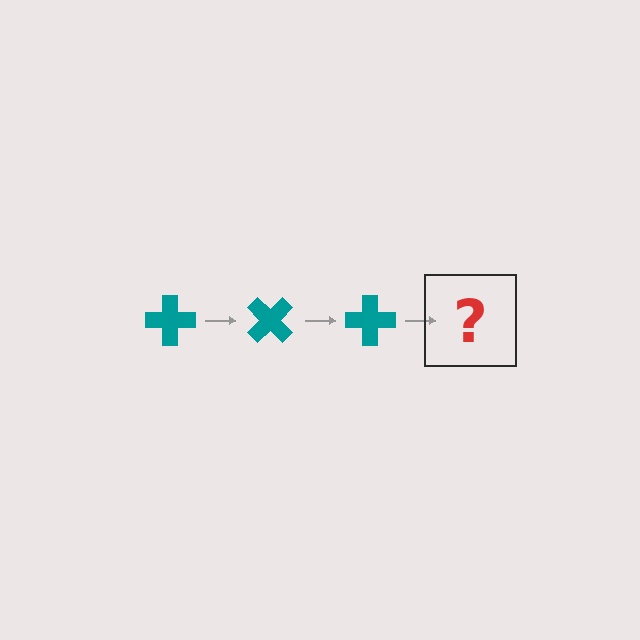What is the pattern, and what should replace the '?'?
The pattern is that the cross rotates 45 degrees each step. The '?' should be a teal cross rotated 135 degrees.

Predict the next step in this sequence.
The next step is a teal cross rotated 135 degrees.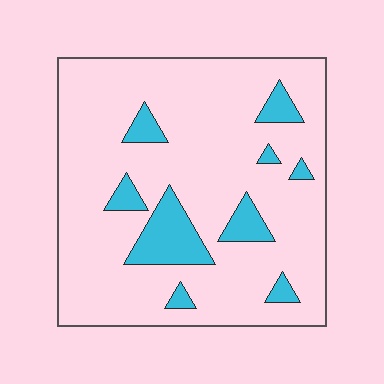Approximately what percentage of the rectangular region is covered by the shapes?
Approximately 15%.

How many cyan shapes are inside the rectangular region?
9.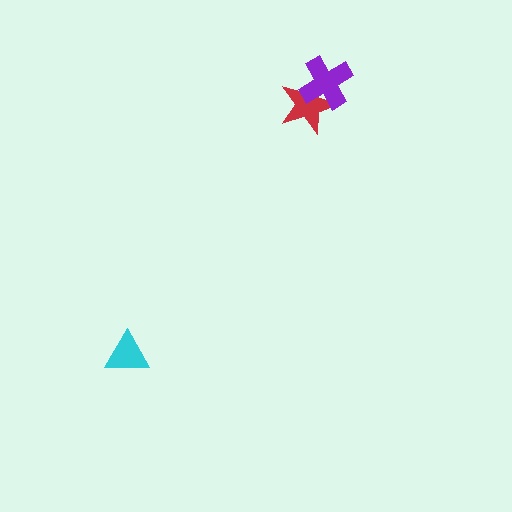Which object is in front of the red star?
The purple cross is in front of the red star.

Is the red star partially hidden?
Yes, it is partially covered by another shape.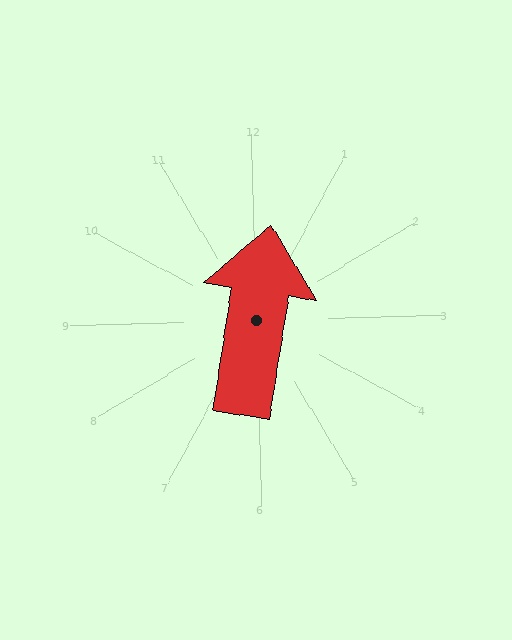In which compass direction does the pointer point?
North.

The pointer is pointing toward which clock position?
Roughly 12 o'clock.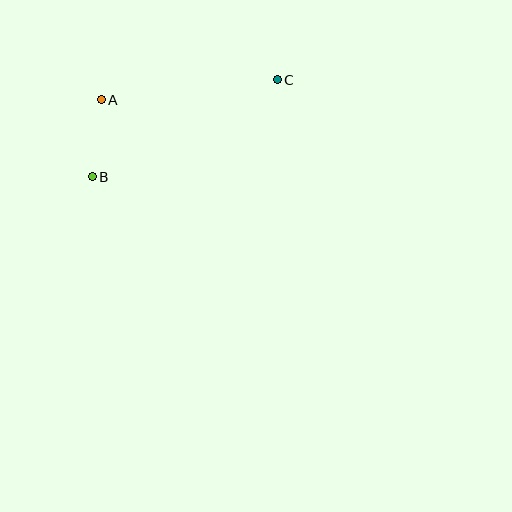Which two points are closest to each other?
Points A and B are closest to each other.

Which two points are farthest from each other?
Points B and C are farthest from each other.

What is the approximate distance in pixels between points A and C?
The distance between A and C is approximately 177 pixels.